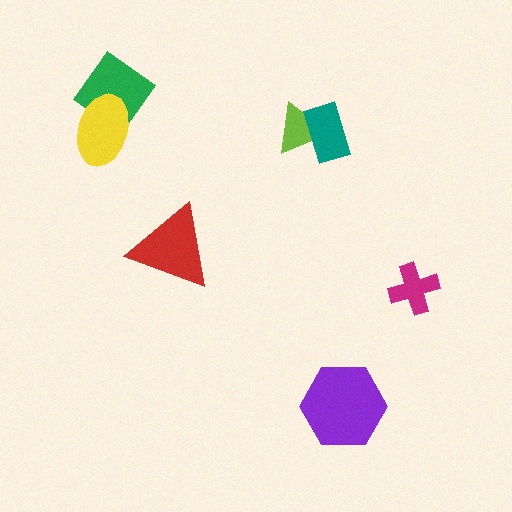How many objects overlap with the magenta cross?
0 objects overlap with the magenta cross.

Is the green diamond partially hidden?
Yes, it is partially covered by another shape.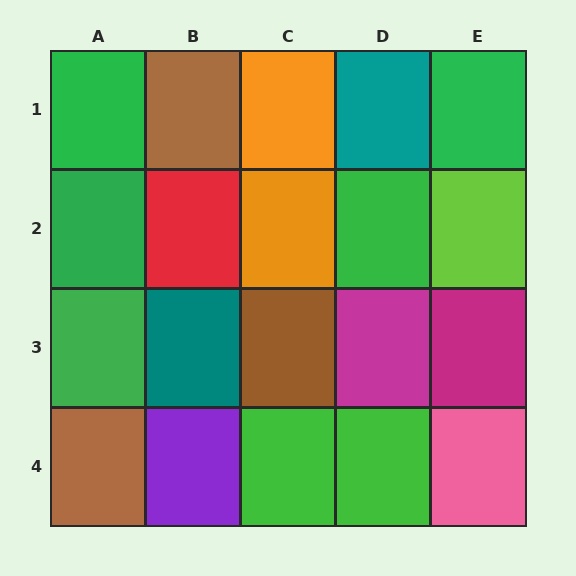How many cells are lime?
1 cell is lime.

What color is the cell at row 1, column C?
Orange.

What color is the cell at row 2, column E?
Lime.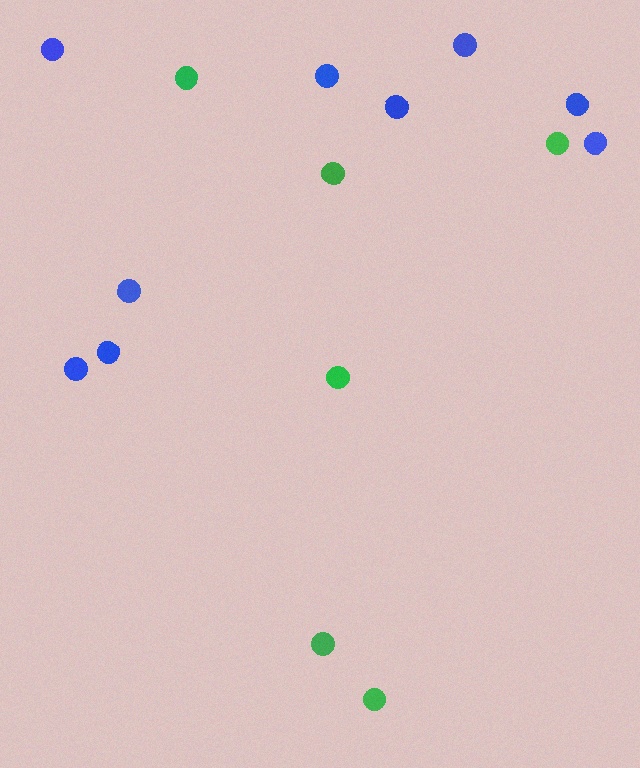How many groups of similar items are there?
There are 2 groups: one group of green circles (6) and one group of blue circles (9).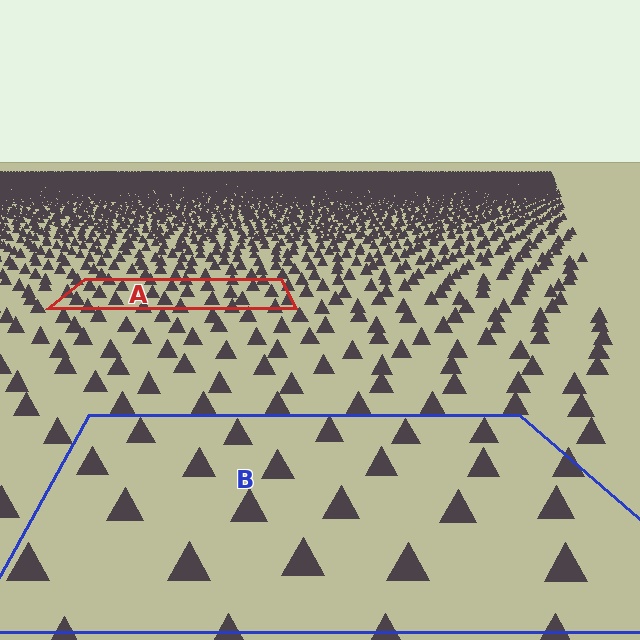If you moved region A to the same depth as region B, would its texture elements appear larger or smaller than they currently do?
They would appear larger. At a closer depth, the same texture elements are projected at a bigger on-screen size.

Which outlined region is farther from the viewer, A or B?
Region A is farther from the viewer — the texture elements inside it appear smaller and more densely packed.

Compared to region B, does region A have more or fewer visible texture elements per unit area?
Region A has more texture elements per unit area — they are packed more densely because it is farther away.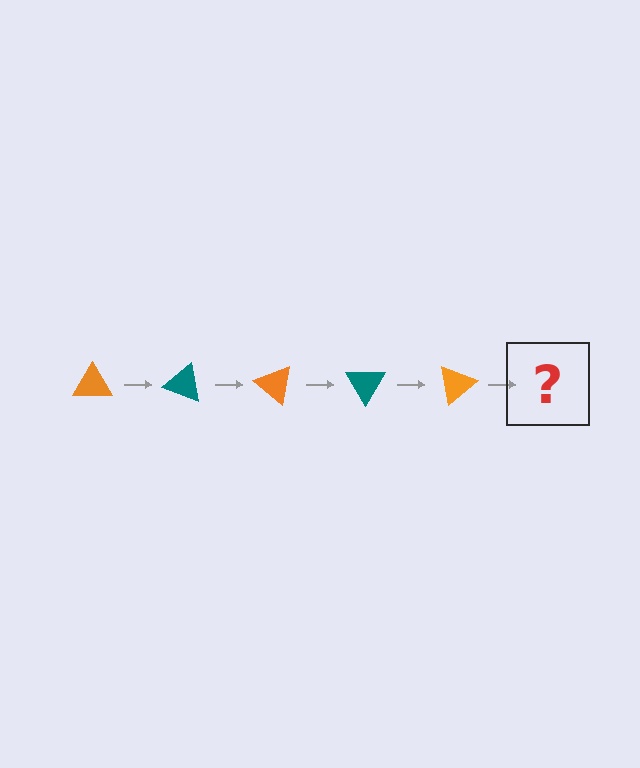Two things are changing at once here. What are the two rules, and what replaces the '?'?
The two rules are that it rotates 20 degrees each step and the color cycles through orange and teal. The '?' should be a teal triangle, rotated 100 degrees from the start.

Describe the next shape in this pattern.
It should be a teal triangle, rotated 100 degrees from the start.